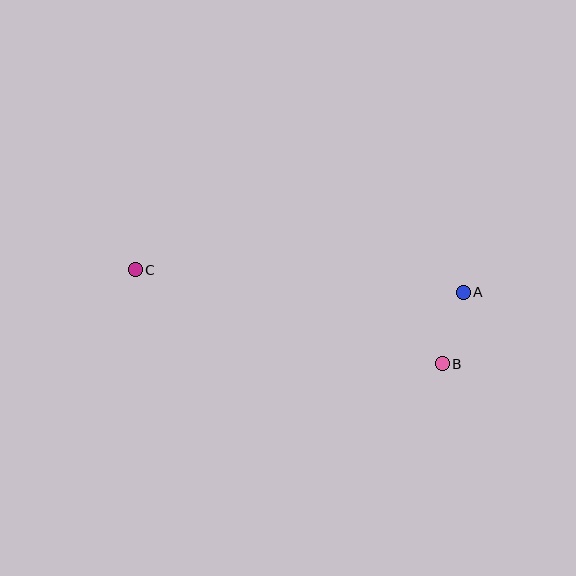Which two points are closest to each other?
Points A and B are closest to each other.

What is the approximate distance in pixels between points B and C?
The distance between B and C is approximately 321 pixels.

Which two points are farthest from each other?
Points A and C are farthest from each other.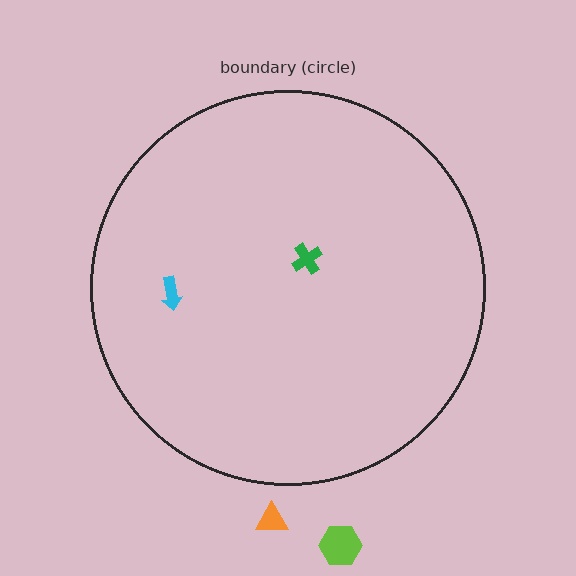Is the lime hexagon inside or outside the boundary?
Outside.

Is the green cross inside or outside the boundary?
Inside.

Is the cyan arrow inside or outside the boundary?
Inside.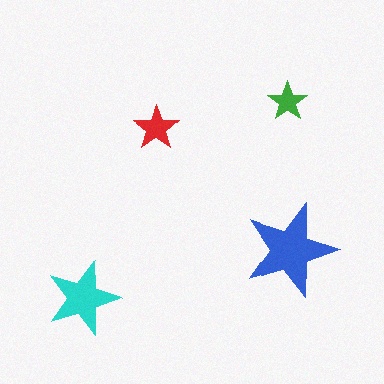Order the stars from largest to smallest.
the blue one, the cyan one, the red one, the green one.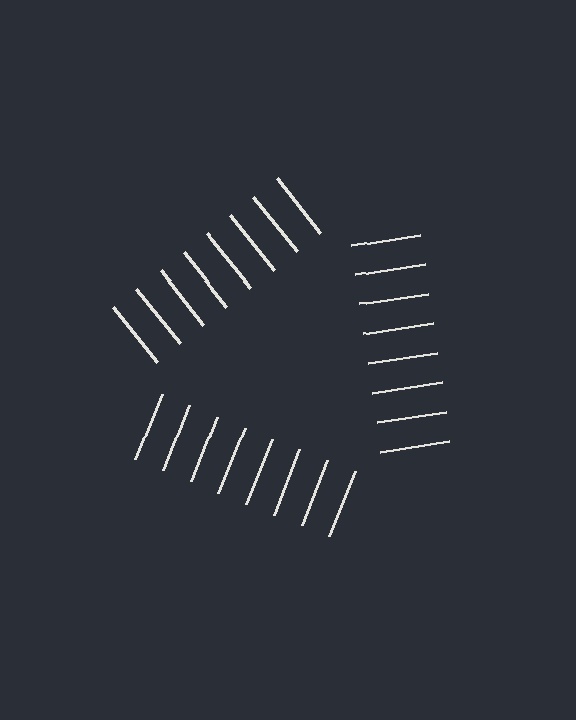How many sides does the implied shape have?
3 sides — the line-ends trace a triangle.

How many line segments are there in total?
24 — 8 along each of the 3 edges.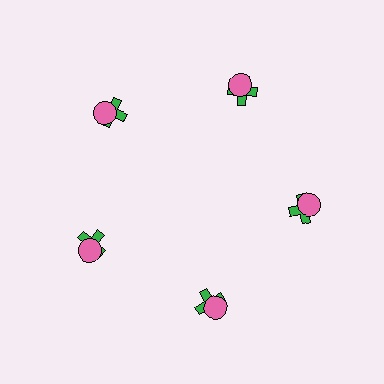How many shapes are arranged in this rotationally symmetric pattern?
There are 10 shapes, arranged in 5 groups of 2.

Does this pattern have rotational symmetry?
Yes, this pattern has 5-fold rotational symmetry. It looks the same after rotating 72 degrees around the center.